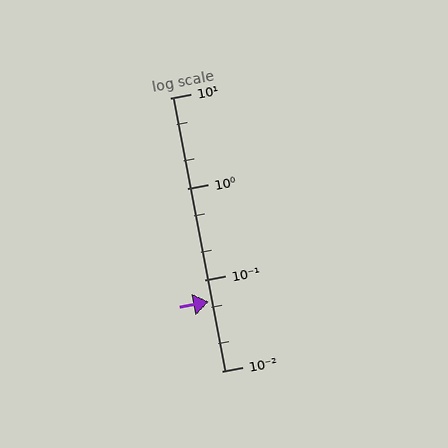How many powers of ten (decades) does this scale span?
The scale spans 3 decades, from 0.01 to 10.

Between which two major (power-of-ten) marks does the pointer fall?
The pointer is between 0.01 and 0.1.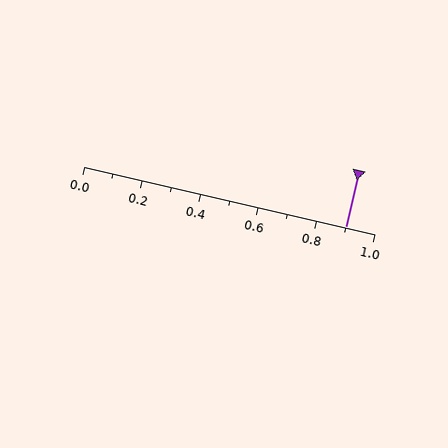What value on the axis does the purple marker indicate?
The marker indicates approximately 0.9.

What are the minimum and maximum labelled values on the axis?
The axis runs from 0.0 to 1.0.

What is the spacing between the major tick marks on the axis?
The major ticks are spaced 0.2 apart.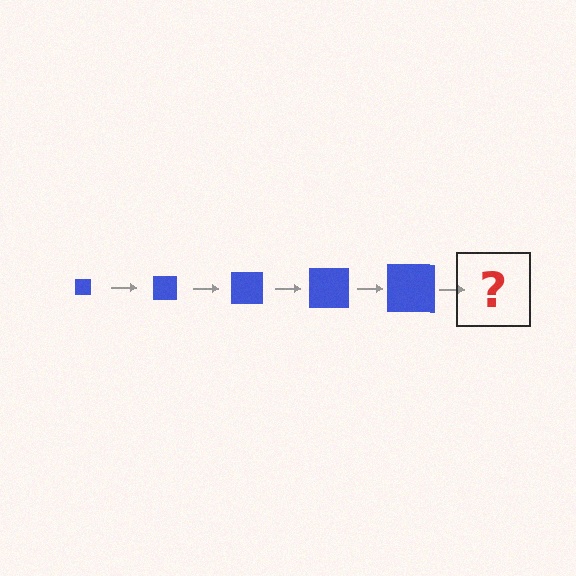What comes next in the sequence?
The next element should be a blue square, larger than the previous one.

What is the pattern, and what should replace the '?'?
The pattern is that the square gets progressively larger each step. The '?' should be a blue square, larger than the previous one.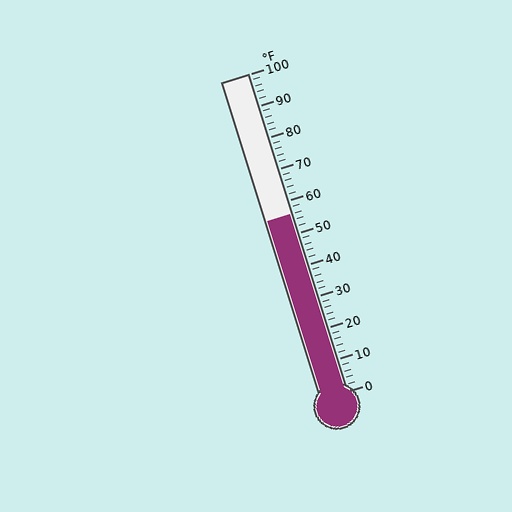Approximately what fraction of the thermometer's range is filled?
The thermometer is filled to approximately 55% of its range.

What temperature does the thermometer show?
The thermometer shows approximately 56°F.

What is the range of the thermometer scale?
The thermometer scale ranges from 0°F to 100°F.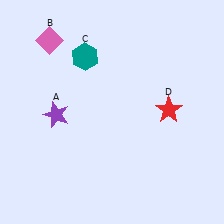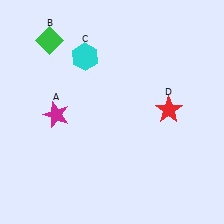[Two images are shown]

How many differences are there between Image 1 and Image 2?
There are 3 differences between the two images.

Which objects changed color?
A changed from purple to magenta. B changed from pink to green. C changed from teal to cyan.